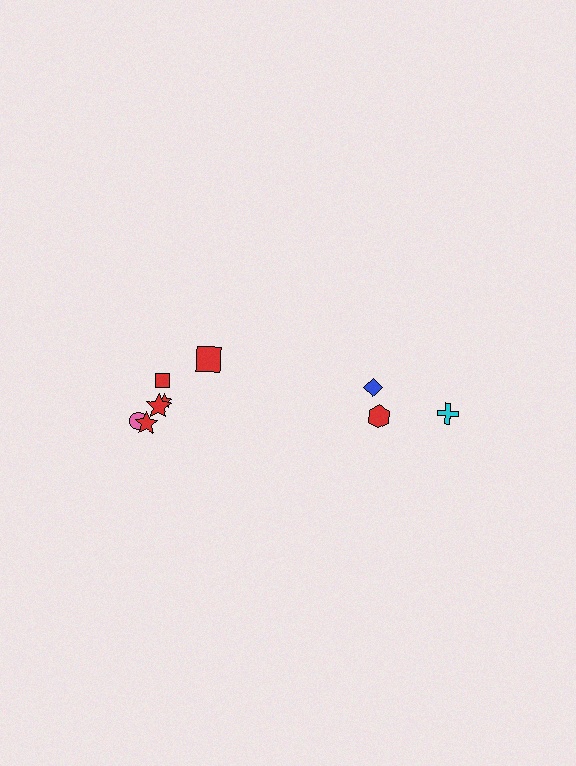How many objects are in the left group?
There are 6 objects.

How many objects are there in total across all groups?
There are 9 objects.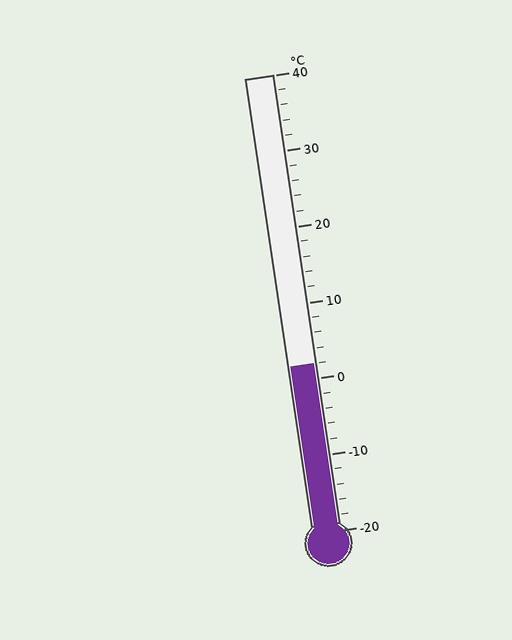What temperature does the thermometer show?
The thermometer shows approximately 2°C.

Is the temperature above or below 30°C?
The temperature is below 30°C.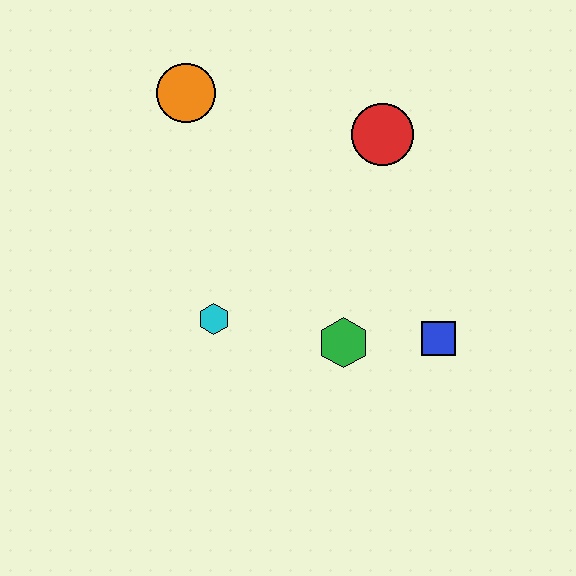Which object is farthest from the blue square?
The orange circle is farthest from the blue square.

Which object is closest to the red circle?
The orange circle is closest to the red circle.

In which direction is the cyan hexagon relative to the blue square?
The cyan hexagon is to the left of the blue square.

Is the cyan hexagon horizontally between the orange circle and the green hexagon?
Yes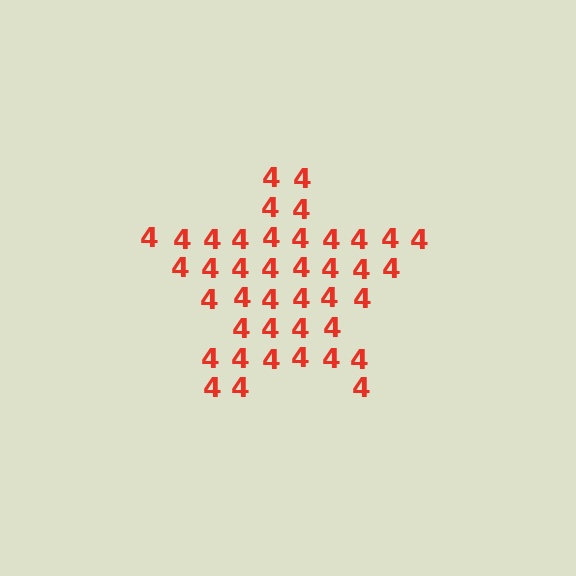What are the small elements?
The small elements are digit 4's.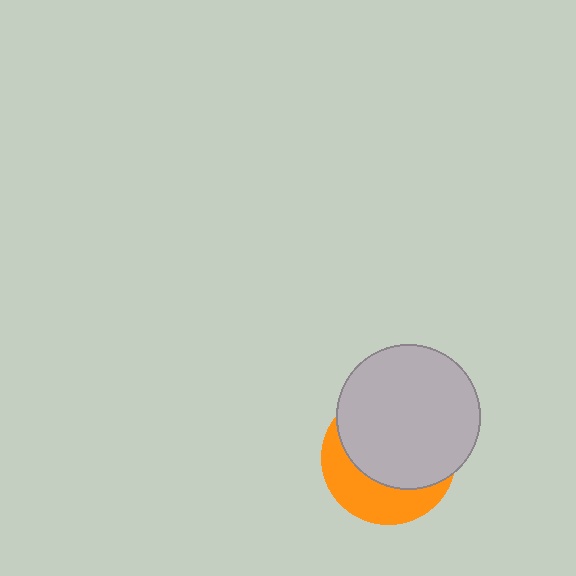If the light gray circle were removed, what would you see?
You would see the complete orange circle.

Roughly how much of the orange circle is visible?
A small part of it is visible (roughly 36%).